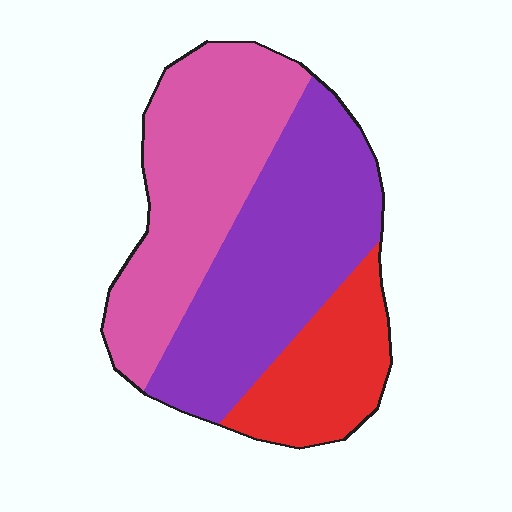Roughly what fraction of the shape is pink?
Pink covers around 40% of the shape.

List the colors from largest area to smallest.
From largest to smallest: purple, pink, red.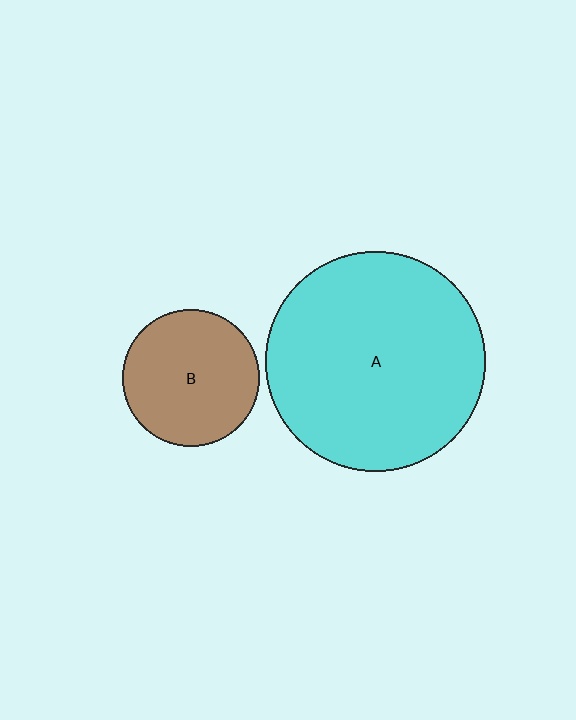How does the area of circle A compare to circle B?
Approximately 2.5 times.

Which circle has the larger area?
Circle A (cyan).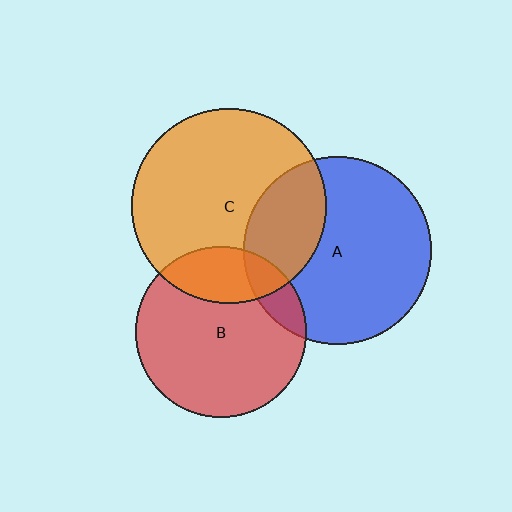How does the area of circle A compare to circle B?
Approximately 1.2 times.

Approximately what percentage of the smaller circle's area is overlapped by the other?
Approximately 20%.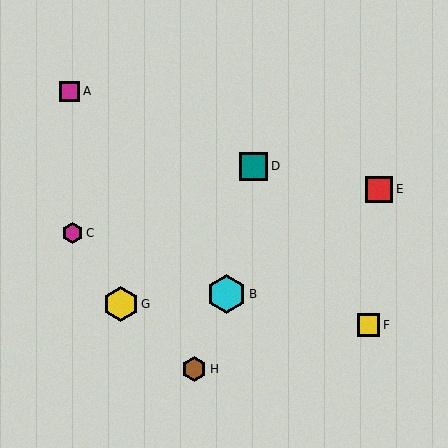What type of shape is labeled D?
Shape D is a teal square.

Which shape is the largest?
The cyan hexagon (labeled B) is the largest.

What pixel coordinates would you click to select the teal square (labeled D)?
Click at (254, 166) to select the teal square D.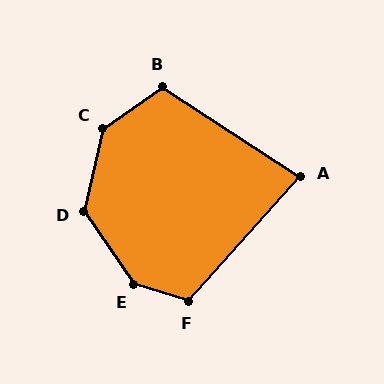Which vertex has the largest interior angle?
E, at approximately 141 degrees.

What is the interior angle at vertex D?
Approximately 133 degrees (obtuse).